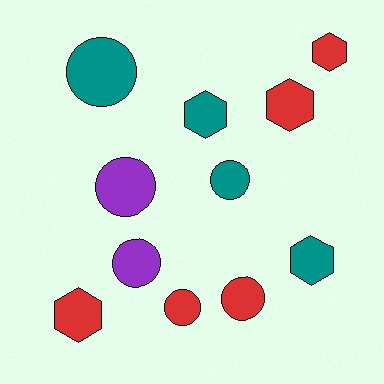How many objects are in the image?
There are 11 objects.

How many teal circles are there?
There are 2 teal circles.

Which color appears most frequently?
Red, with 5 objects.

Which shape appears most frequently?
Circle, with 6 objects.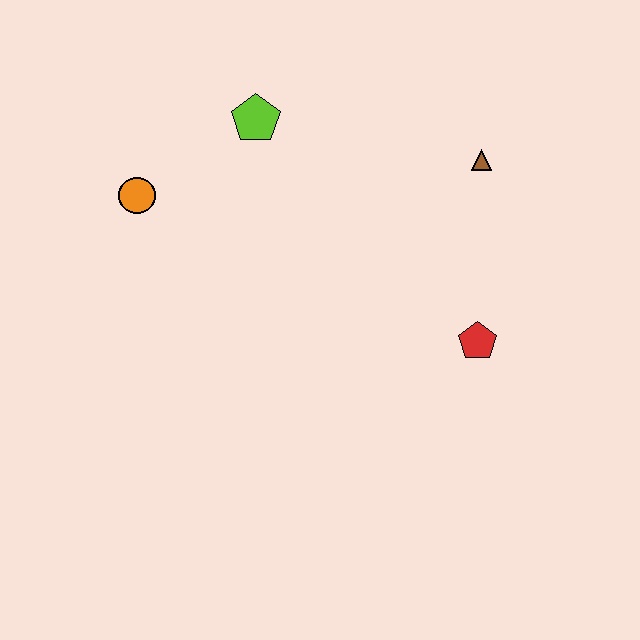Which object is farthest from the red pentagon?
The orange circle is farthest from the red pentagon.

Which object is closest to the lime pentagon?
The orange circle is closest to the lime pentagon.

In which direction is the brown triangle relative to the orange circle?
The brown triangle is to the right of the orange circle.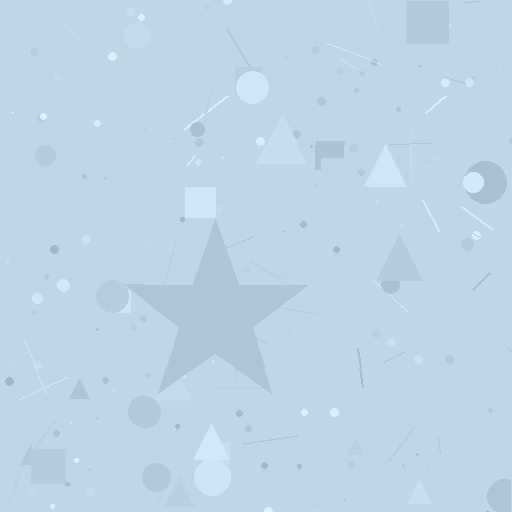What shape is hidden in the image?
A star is hidden in the image.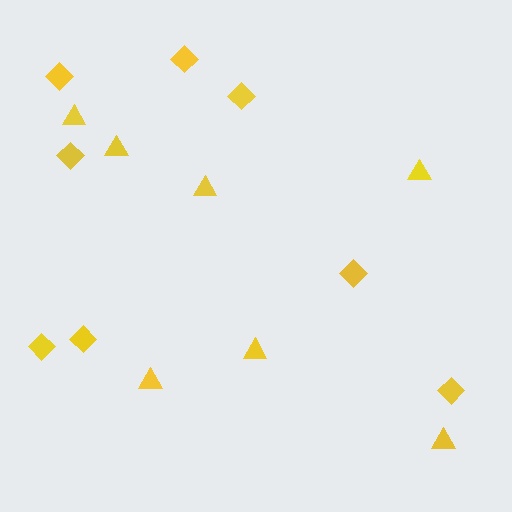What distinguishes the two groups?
There are 2 groups: one group of triangles (7) and one group of diamonds (8).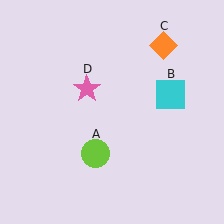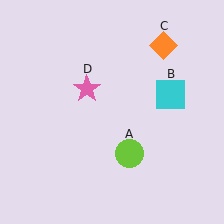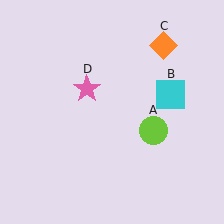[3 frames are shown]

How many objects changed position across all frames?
1 object changed position: lime circle (object A).